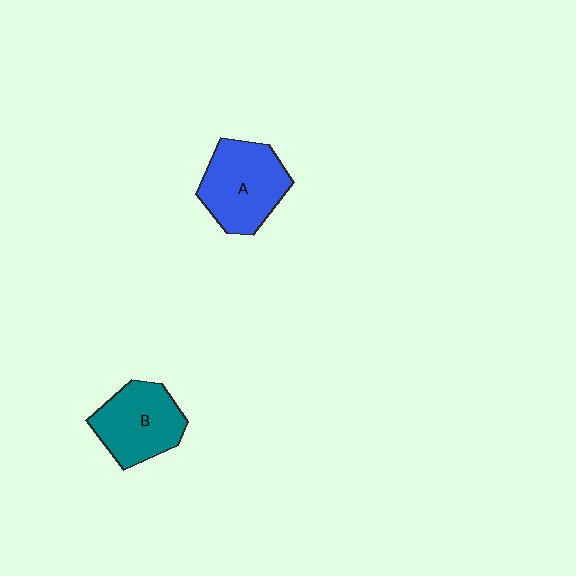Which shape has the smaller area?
Shape B (teal).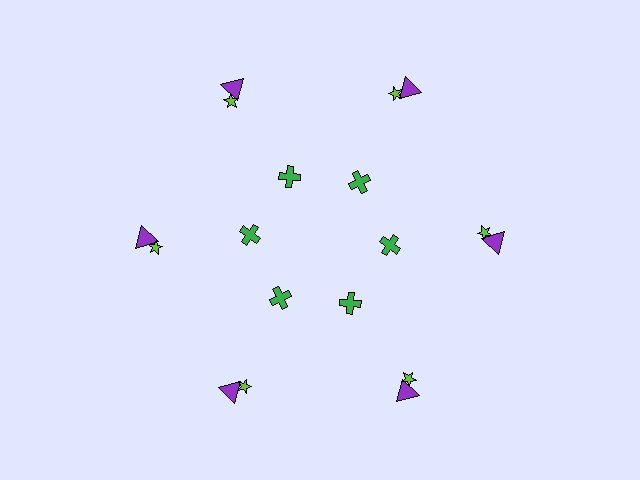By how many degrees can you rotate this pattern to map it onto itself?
The pattern maps onto itself every 60 degrees of rotation.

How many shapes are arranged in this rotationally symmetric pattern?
There are 18 shapes, arranged in 6 groups of 3.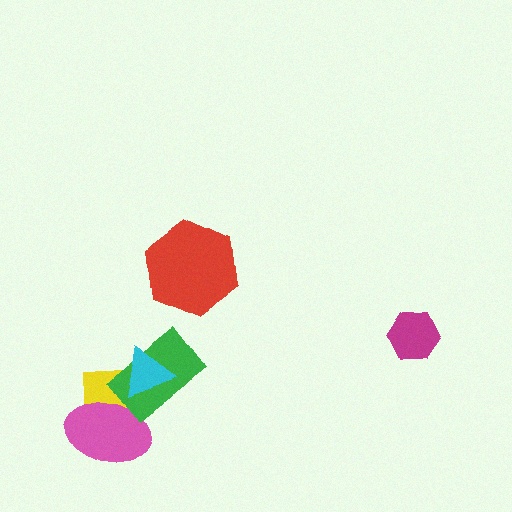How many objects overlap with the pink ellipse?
2 objects overlap with the pink ellipse.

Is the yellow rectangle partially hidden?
Yes, it is partially covered by another shape.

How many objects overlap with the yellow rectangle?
3 objects overlap with the yellow rectangle.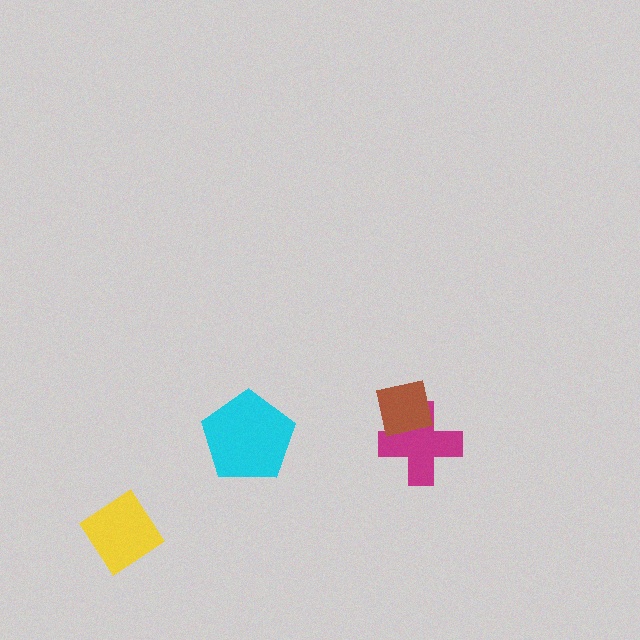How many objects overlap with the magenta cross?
1 object overlaps with the magenta cross.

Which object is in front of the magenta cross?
The brown square is in front of the magenta cross.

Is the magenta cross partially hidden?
Yes, it is partially covered by another shape.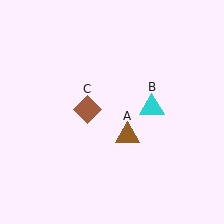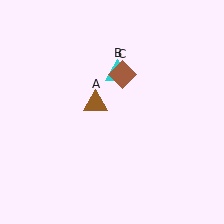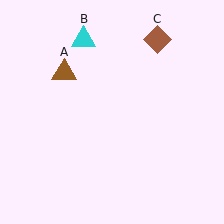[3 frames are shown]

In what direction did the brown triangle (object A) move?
The brown triangle (object A) moved up and to the left.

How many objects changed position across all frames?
3 objects changed position: brown triangle (object A), cyan triangle (object B), brown diamond (object C).